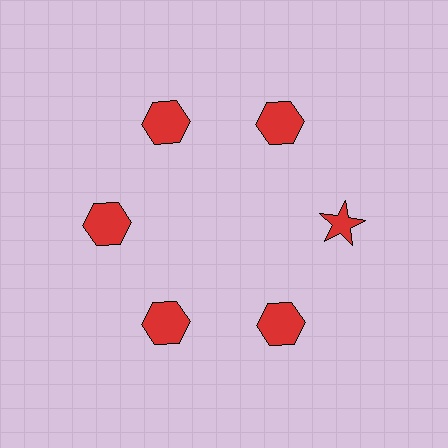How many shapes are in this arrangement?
There are 6 shapes arranged in a ring pattern.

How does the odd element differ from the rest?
It has a different shape: star instead of hexagon.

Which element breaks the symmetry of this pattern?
The red star at roughly the 3 o'clock position breaks the symmetry. All other shapes are red hexagons.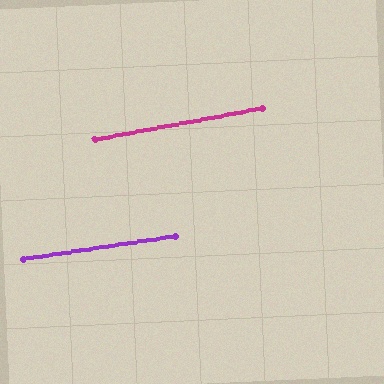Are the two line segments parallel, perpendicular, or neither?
Parallel — their directions differ by only 1.8°.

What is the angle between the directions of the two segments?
Approximately 2 degrees.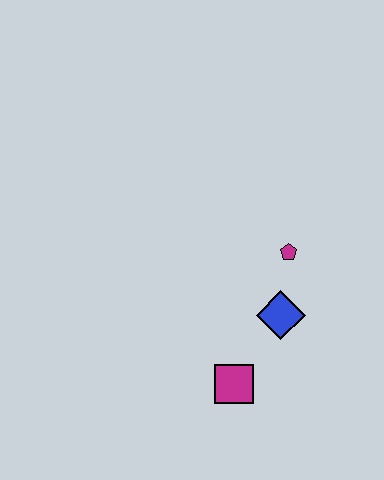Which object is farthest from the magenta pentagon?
The magenta square is farthest from the magenta pentagon.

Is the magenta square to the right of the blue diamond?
No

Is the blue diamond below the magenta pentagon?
Yes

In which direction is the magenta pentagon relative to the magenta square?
The magenta pentagon is above the magenta square.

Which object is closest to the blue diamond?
The magenta pentagon is closest to the blue diamond.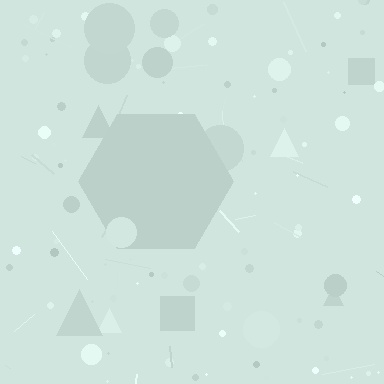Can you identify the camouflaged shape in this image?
The camouflaged shape is a hexagon.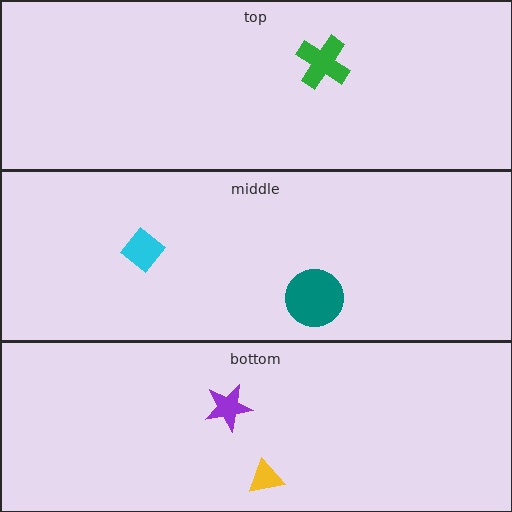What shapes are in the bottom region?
The yellow triangle, the purple star.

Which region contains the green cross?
The top region.